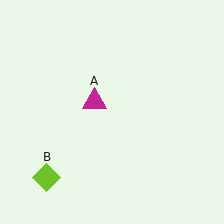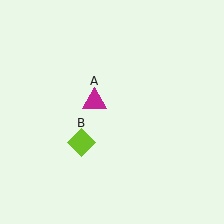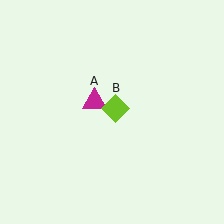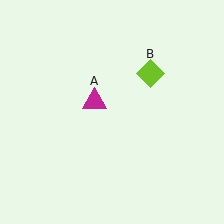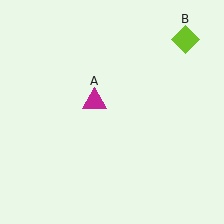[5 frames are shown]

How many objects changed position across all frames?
1 object changed position: lime diamond (object B).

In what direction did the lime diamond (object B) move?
The lime diamond (object B) moved up and to the right.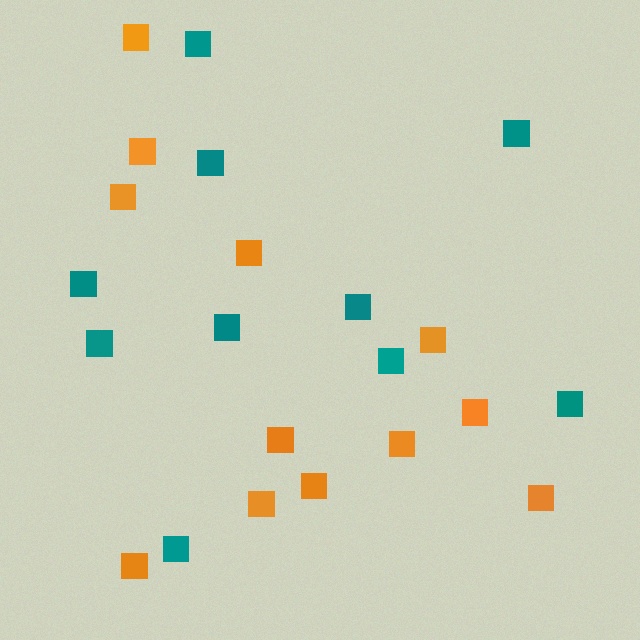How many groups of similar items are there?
There are 2 groups: one group of orange squares (12) and one group of teal squares (10).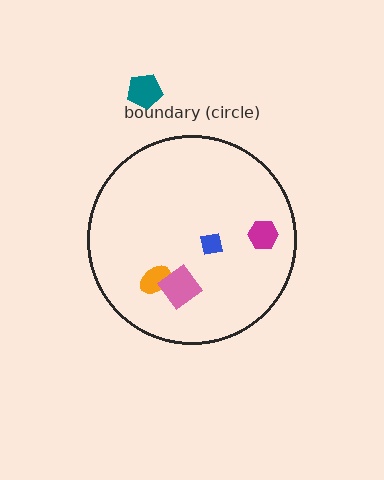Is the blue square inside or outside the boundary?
Inside.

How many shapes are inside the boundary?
4 inside, 1 outside.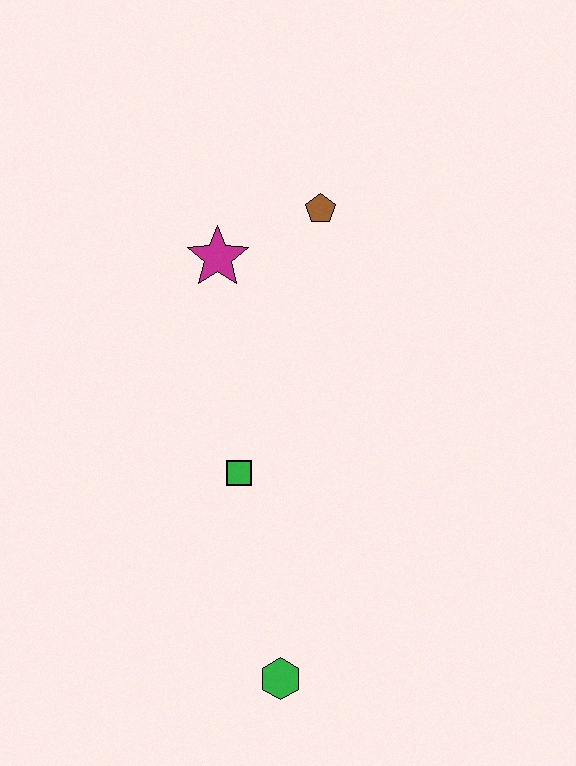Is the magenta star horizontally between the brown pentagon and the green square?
No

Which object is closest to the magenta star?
The brown pentagon is closest to the magenta star.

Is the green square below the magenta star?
Yes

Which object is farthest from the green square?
The brown pentagon is farthest from the green square.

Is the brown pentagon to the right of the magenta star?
Yes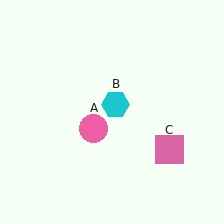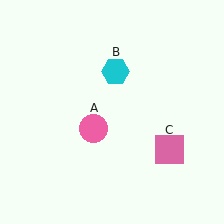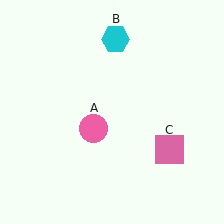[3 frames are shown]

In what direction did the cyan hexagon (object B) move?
The cyan hexagon (object B) moved up.